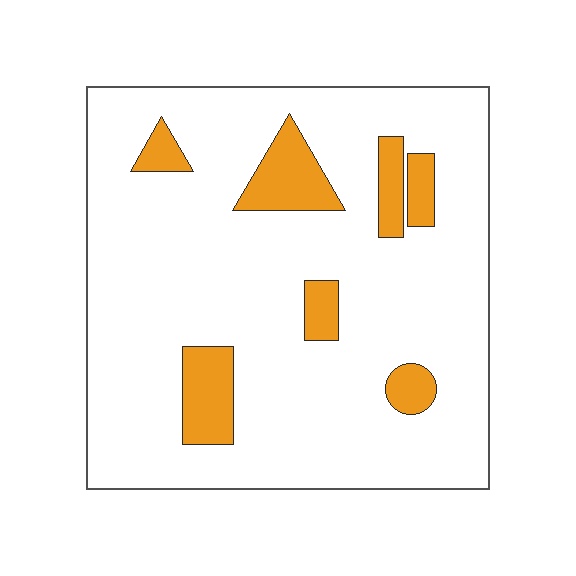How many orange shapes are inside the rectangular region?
7.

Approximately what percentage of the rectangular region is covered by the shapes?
Approximately 15%.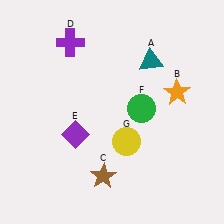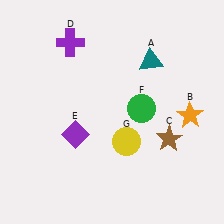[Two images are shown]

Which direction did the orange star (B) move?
The orange star (B) moved down.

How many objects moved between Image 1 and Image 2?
2 objects moved between the two images.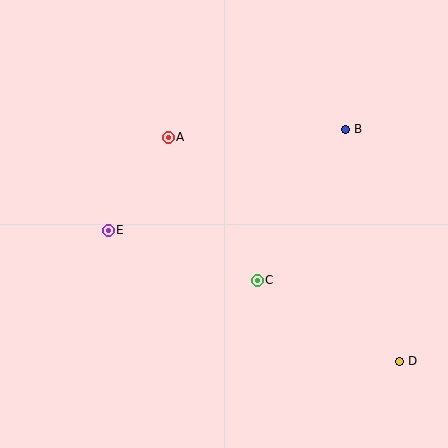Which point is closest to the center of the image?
Point C at (257, 280) is closest to the center.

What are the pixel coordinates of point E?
Point E is at (108, 230).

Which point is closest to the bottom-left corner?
Point E is closest to the bottom-left corner.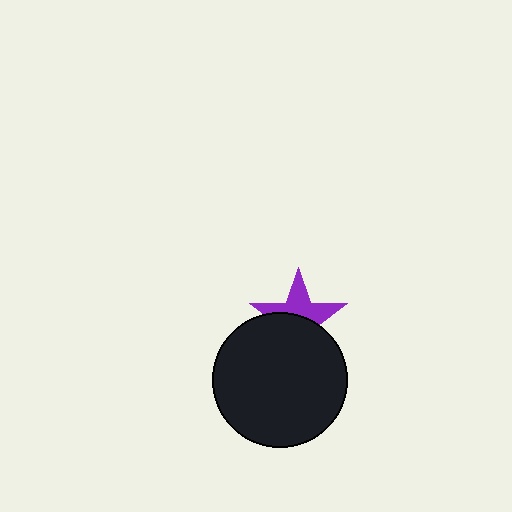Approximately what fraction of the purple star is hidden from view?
Roughly 53% of the purple star is hidden behind the black circle.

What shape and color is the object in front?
The object in front is a black circle.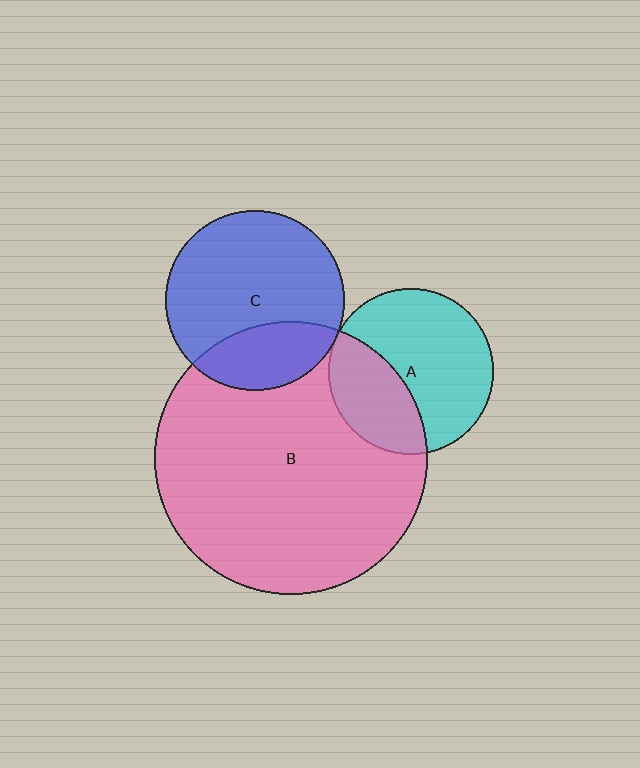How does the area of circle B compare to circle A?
Approximately 2.7 times.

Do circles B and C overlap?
Yes.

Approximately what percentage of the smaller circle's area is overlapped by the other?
Approximately 25%.